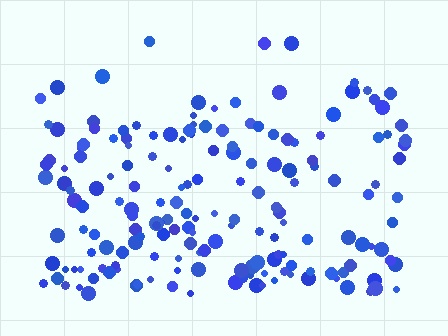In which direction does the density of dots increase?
From top to bottom, with the bottom side densest.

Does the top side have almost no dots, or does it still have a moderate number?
Still a moderate number, just noticeably fewer than the bottom.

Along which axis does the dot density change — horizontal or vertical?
Vertical.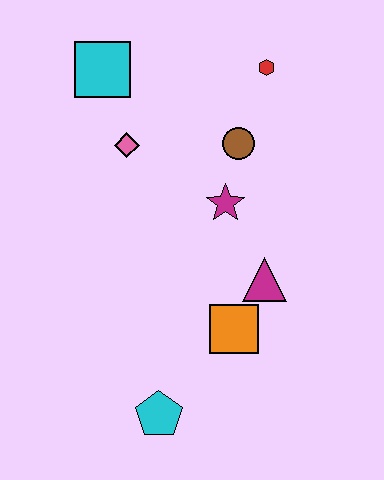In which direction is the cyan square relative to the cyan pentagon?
The cyan square is above the cyan pentagon.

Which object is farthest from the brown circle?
The cyan pentagon is farthest from the brown circle.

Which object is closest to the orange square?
The magenta triangle is closest to the orange square.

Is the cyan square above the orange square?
Yes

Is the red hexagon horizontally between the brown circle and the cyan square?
No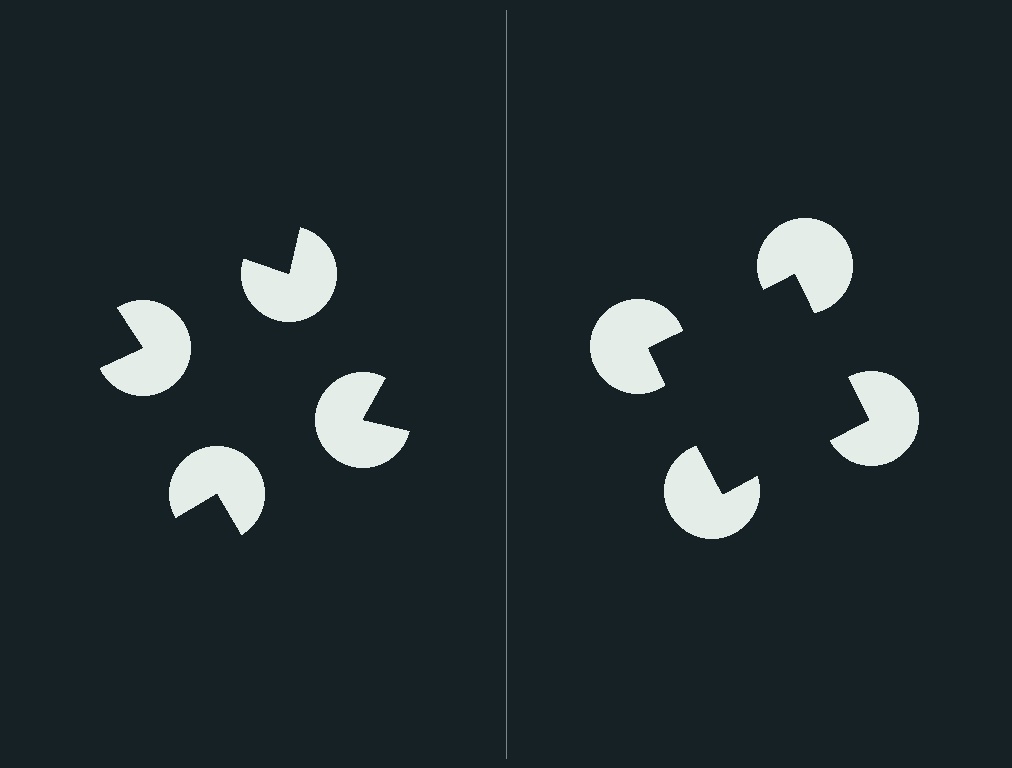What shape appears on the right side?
An illusory square.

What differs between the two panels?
The pac-man discs are positioned identically on both sides; only the wedge orientations differ. On the right they align to a square; on the left they are misaligned.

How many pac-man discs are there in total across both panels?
8 — 4 on each side.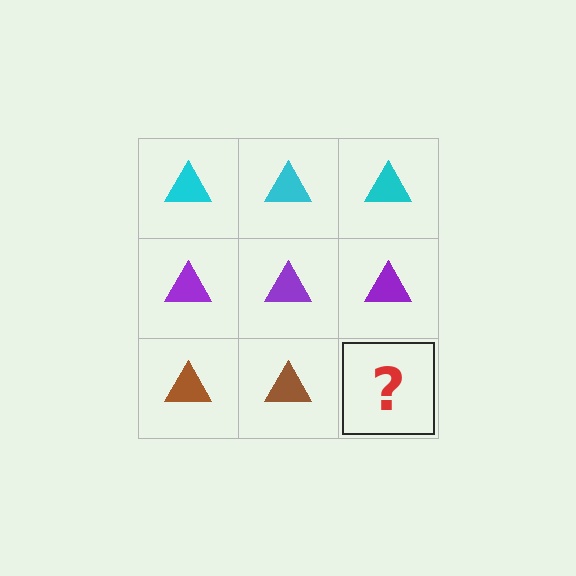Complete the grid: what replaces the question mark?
The question mark should be replaced with a brown triangle.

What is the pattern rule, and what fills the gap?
The rule is that each row has a consistent color. The gap should be filled with a brown triangle.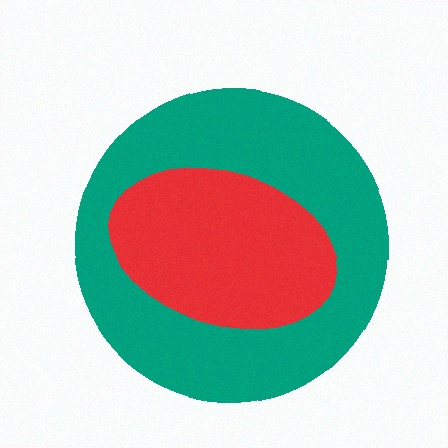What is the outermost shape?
The teal circle.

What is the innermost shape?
The red ellipse.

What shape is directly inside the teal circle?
The red ellipse.